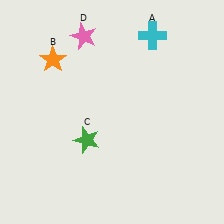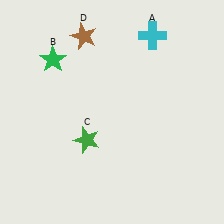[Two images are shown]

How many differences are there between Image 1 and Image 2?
There are 2 differences between the two images.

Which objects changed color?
B changed from orange to green. D changed from pink to brown.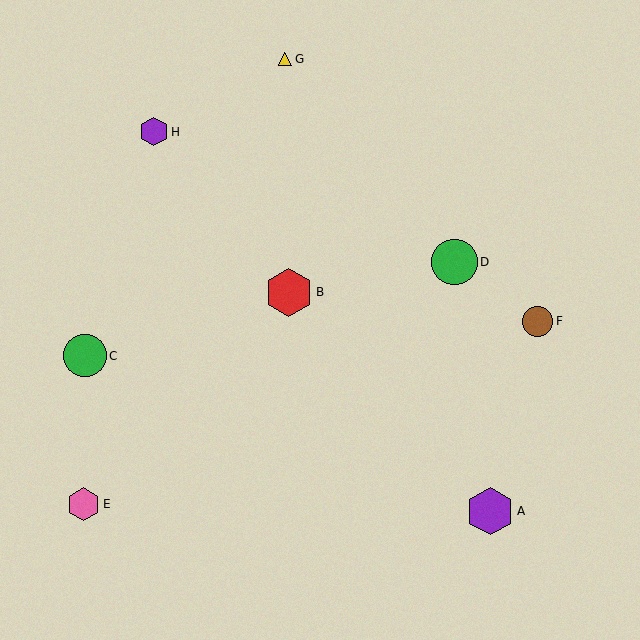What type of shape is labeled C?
Shape C is a green circle.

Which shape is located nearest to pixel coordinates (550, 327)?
The brown circle (labeled F) at (538, 321) is nearest to that location.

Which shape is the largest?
The red hexagon (labeled B) is the largest.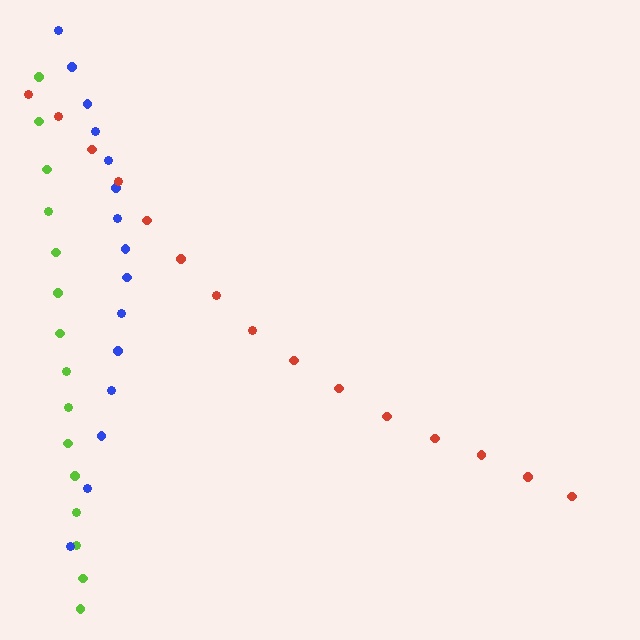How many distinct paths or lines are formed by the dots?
There are 3 distinct paths.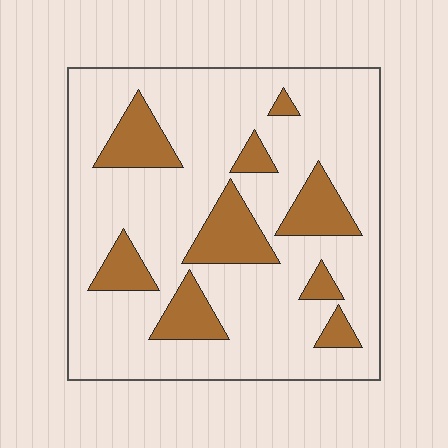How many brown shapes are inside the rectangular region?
9.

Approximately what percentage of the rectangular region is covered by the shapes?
Approximately 20%.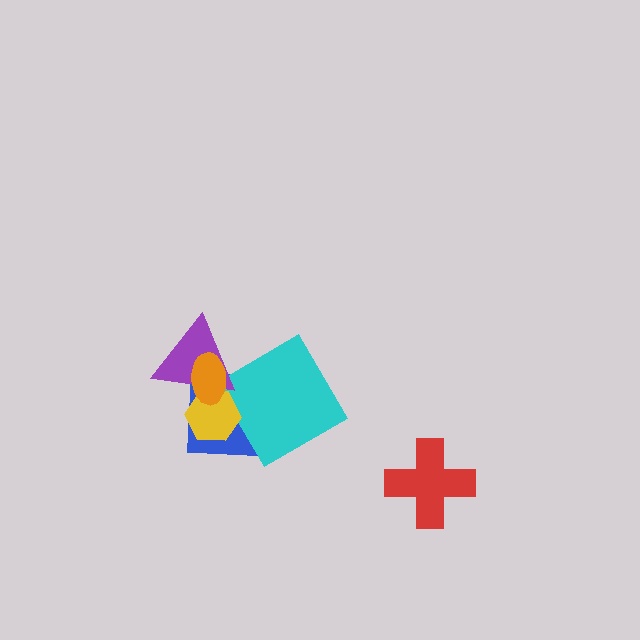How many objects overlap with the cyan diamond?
1 object overlaps with the cyan diamond.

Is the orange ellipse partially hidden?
No, no other shape covers it.